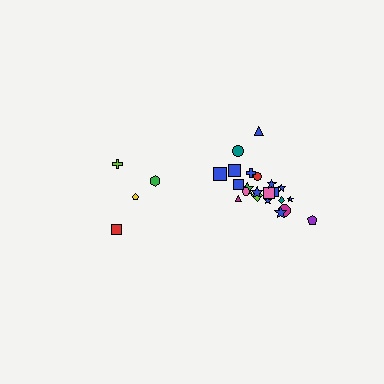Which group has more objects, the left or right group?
The right group.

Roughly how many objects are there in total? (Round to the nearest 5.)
Roughly 25 objects in total.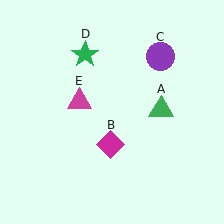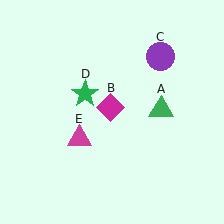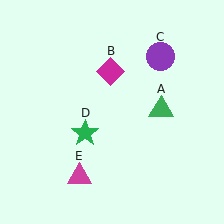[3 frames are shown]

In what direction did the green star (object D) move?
The green star (object D) moved down.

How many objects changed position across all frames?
3 objects changed position: magenta diamond (object B), green star (object D), magenta triangle (object E).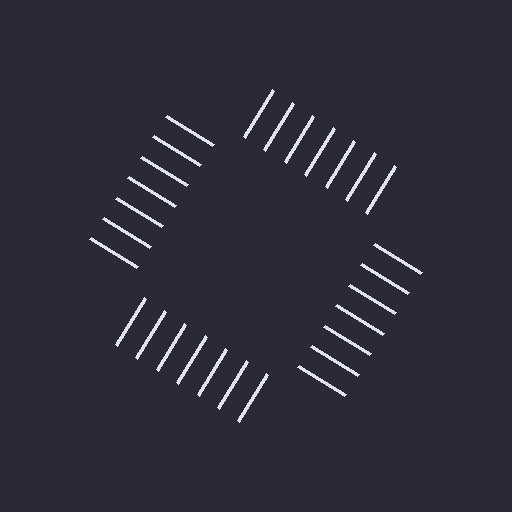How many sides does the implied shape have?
4 sides — the line-ends trace a square.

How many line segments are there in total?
28 — 7 along each of the 4 edges.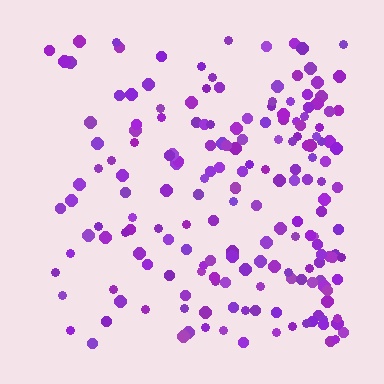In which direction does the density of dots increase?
From left to right, with the right side densest.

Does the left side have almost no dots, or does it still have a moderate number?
Still a moderate number, just noticeably fewer than the right.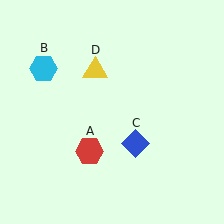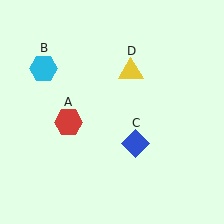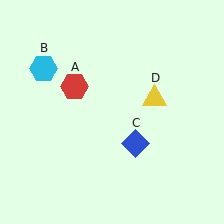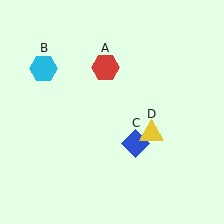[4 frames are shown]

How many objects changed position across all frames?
2 objects changed position: red hexagon (object A), yellow triangle (object D).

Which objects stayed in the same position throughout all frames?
Cyan hexagon (object B) and blue diamond (object C) remained stationary.